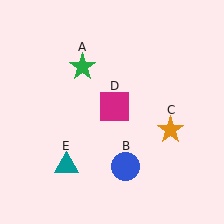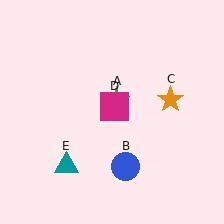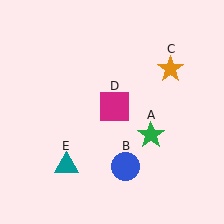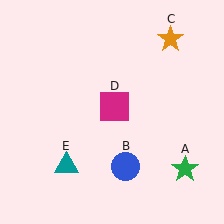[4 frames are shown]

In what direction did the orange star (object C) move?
The orange star (object C) moved up.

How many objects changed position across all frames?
2 objects changed position: green star (object A), orange star (object C).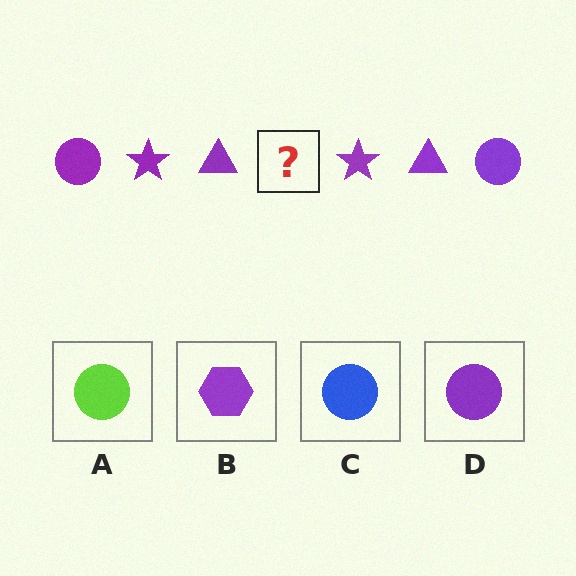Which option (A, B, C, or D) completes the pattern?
D.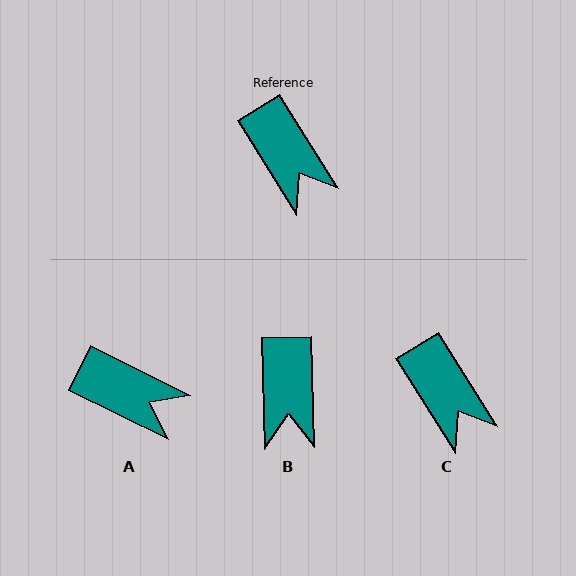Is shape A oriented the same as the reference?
No, it is off by about 31 degrees.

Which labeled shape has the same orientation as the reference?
C.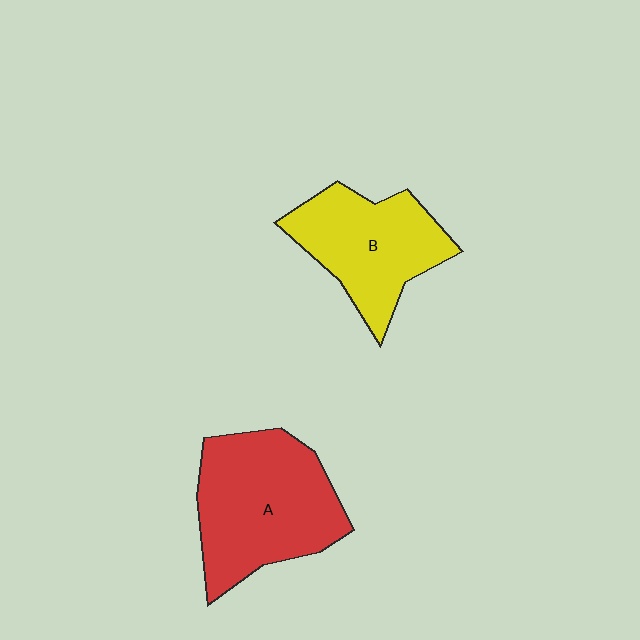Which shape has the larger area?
Shape A (red).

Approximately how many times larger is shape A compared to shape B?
Approximately 1.3 times.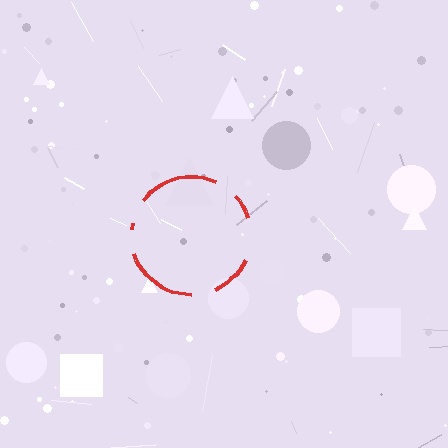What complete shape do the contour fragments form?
The contour fragments form a circle.